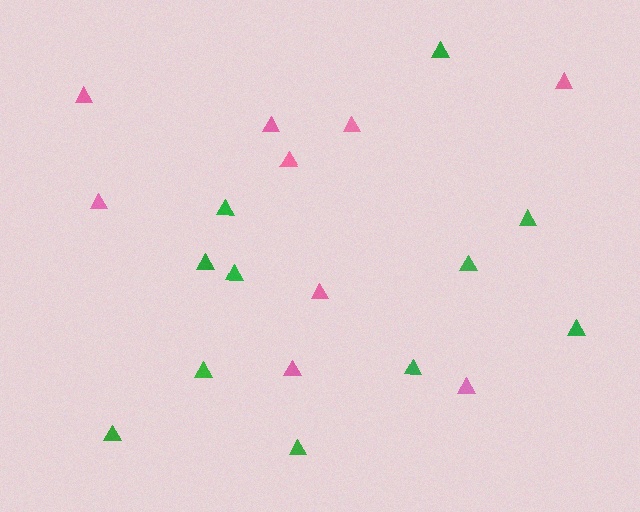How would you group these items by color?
There are 2 groups: one group of pink triangles (9) and one group of green triangles (11).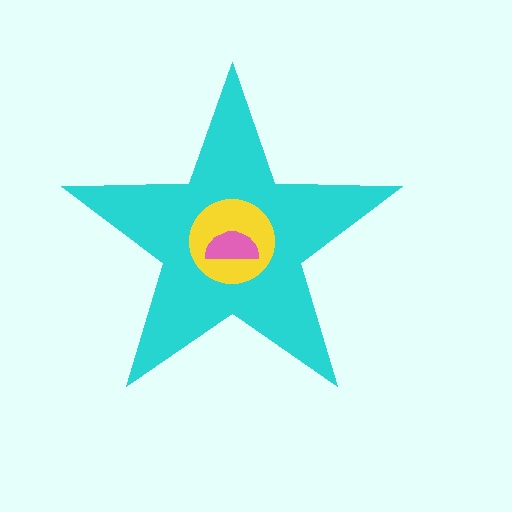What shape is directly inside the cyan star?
The yellow circle.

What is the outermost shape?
The cyan star.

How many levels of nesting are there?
3.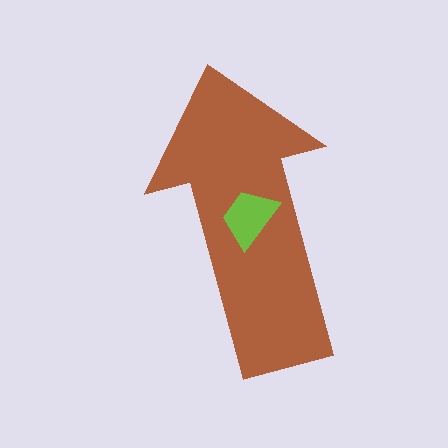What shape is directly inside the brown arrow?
The lime trapezoid.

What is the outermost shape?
The brown arrow.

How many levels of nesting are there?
2.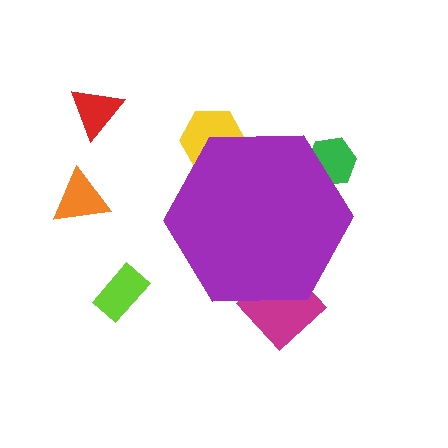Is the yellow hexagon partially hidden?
Yes, the yellow hexagon is partially hidden behind the purple hexagon.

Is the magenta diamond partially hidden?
Yes, the magenta diamond is partially hidden behind the purple hexagon.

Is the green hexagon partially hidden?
Yes, the green hexagon is partially hidden behind the purple hexagon.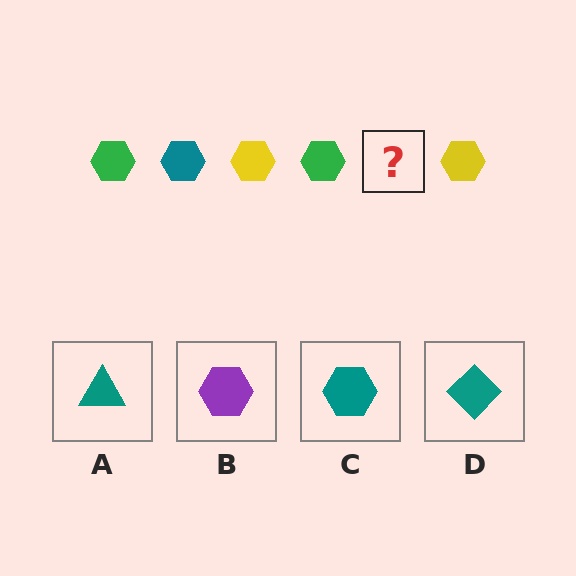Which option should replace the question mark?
Option C.